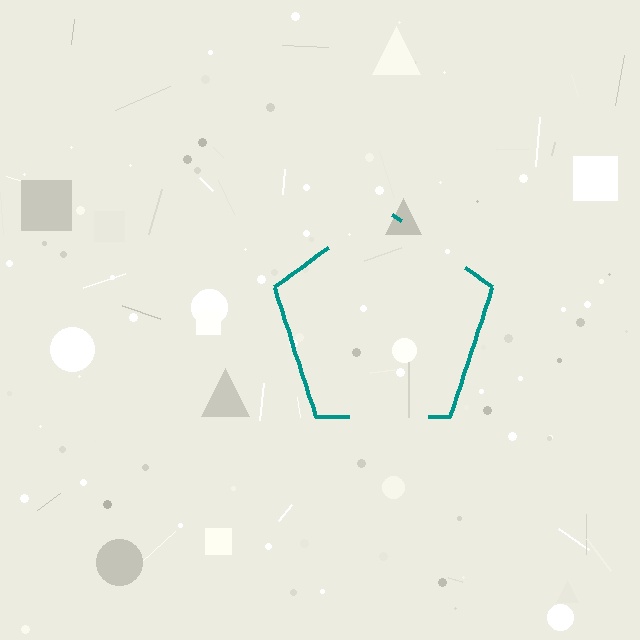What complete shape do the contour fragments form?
The contour fragments form a pentagon.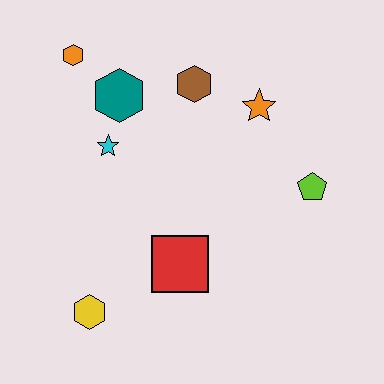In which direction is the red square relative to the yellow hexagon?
The red square is to the right of the yellow hexagon.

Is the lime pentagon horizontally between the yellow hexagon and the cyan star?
No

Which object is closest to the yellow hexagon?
The red square is closest to the yellow hexagon.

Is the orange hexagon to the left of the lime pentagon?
Yes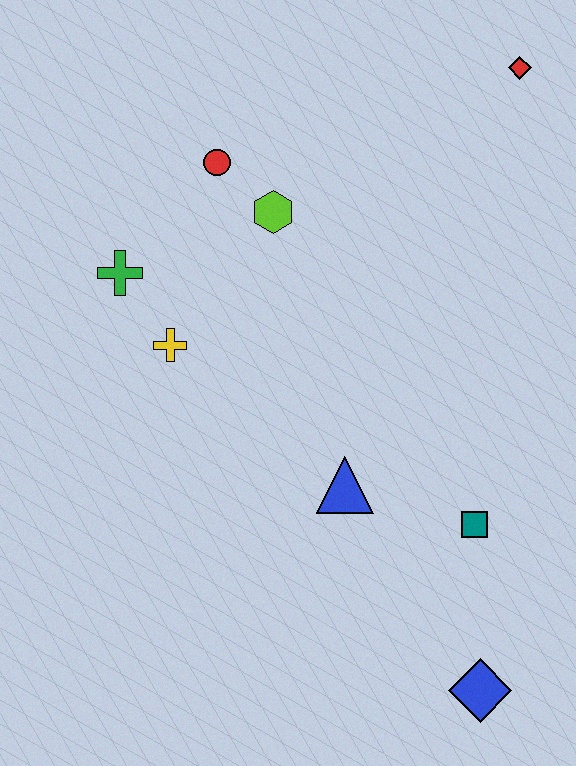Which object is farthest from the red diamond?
The blue diamond is farthest from the red diamond.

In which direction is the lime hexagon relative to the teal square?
The lime hexagon is above the teal square.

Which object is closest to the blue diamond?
The teal square is closest to the blue diamond.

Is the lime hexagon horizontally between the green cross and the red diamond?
Yes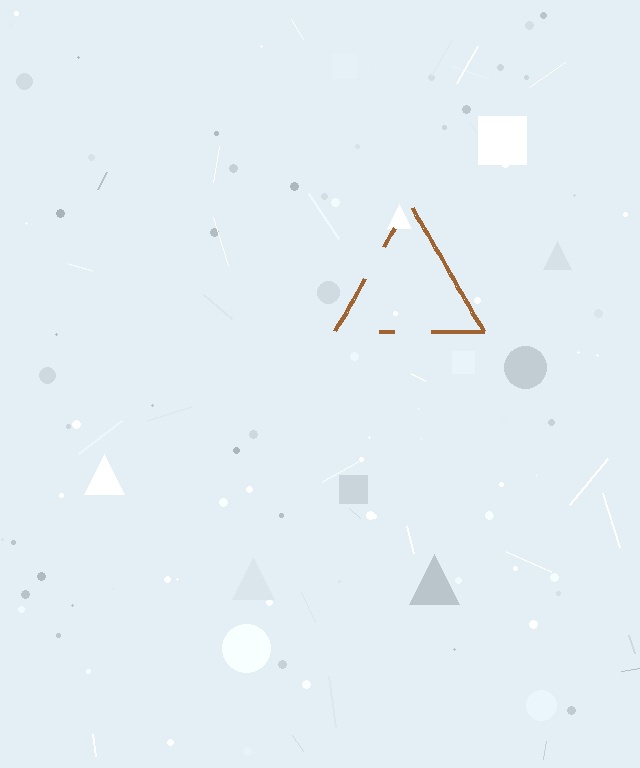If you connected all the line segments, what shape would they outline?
They would outline a triangle.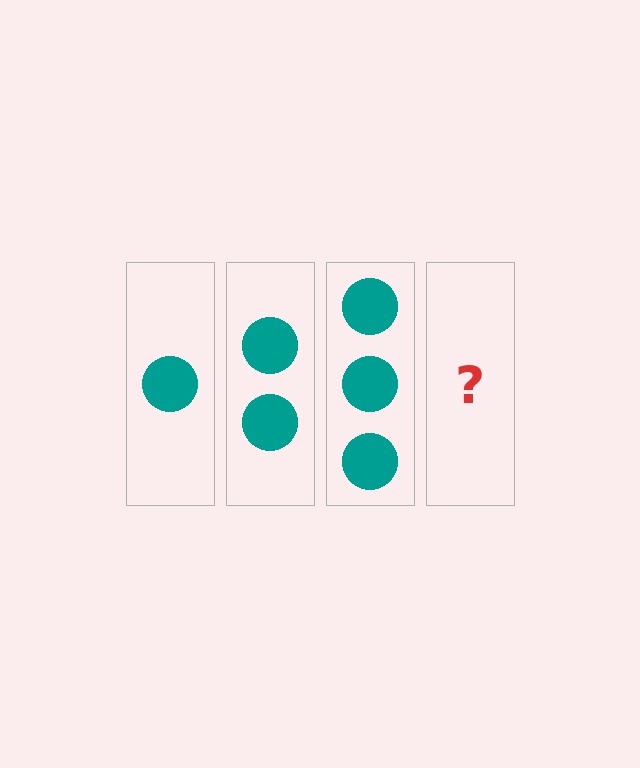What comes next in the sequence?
The next element should be 4 circles.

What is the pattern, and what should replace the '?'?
The pattern is that each step adds one more circle. The '?' should be 4 circles.